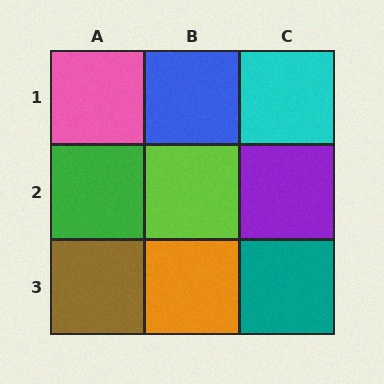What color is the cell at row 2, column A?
Green.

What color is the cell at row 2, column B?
Lime.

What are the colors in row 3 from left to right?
Brown, orange, teal.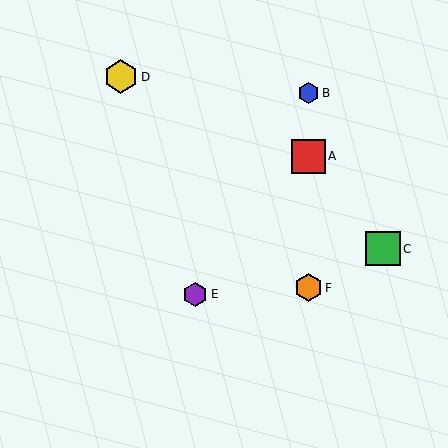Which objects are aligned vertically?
Objects A, B, F are aligned vertically.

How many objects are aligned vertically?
3 objects (A, B, F) are aligned vertically.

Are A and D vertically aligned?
No, A is at x≈308 and D is at x≈121.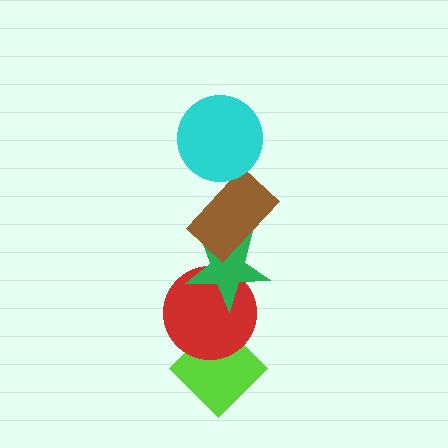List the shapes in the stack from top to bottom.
From top to bottom: the cyan circle, the brown rectangle, the green star, the red circle, the lime diamond.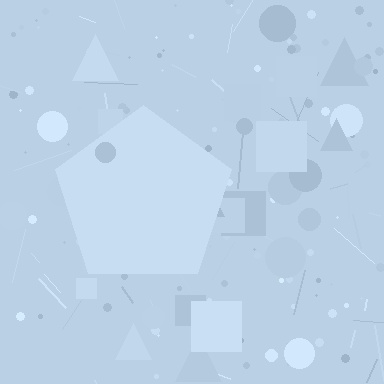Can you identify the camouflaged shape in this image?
The camouflaged shape is a pentagon.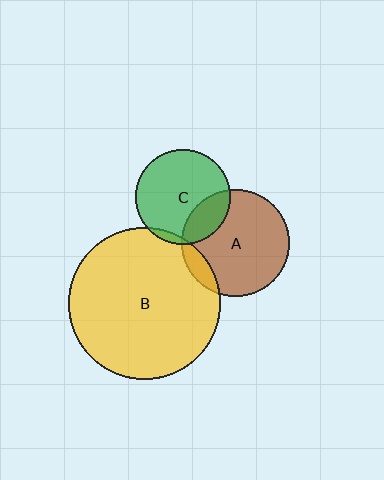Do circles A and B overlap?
Yes.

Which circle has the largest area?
Circle B (yellow).